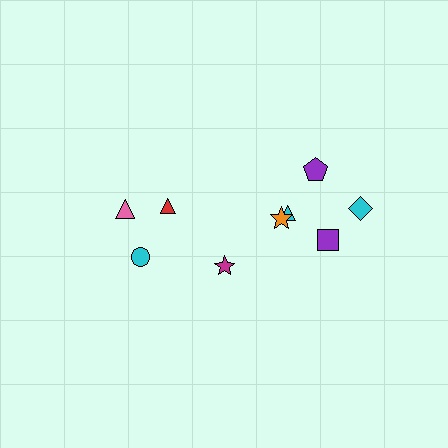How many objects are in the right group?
There are 6 objects.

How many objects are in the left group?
There are 3 objects.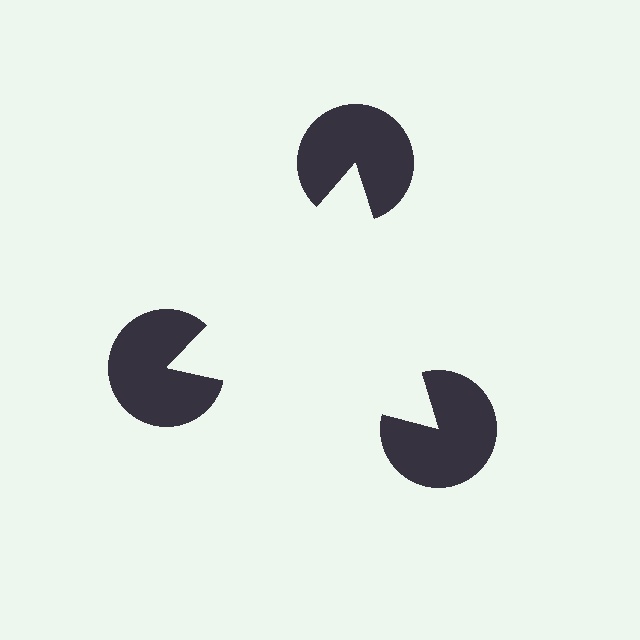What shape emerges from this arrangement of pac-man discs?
An illusory triangle — its edges are inferred from the aligned wedge cuts in the pac-man discs, not physically drawn.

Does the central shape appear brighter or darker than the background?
It typically appears slightly brighter than the background, even though no actual brightness change is drawn.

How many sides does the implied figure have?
3 sides.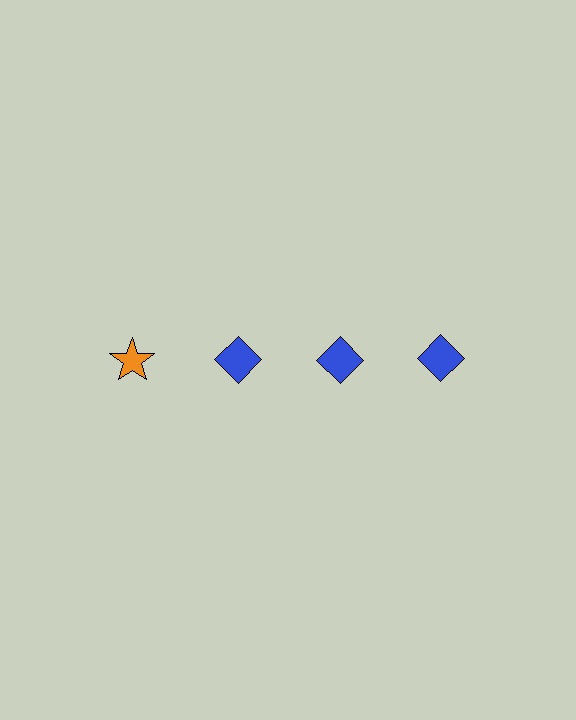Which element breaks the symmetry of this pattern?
The orange star in the top row, leftmost column breaks the symmetry. All other shapes are blue diamonds.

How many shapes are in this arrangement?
There are 4 shapes arranged in a grid pattern.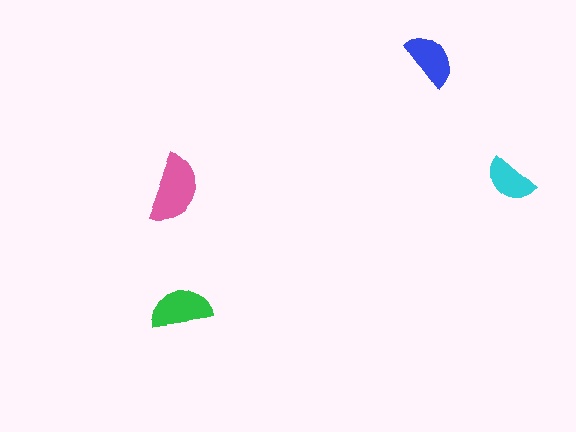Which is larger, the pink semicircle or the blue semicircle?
The pink one.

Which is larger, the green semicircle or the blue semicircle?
The green one.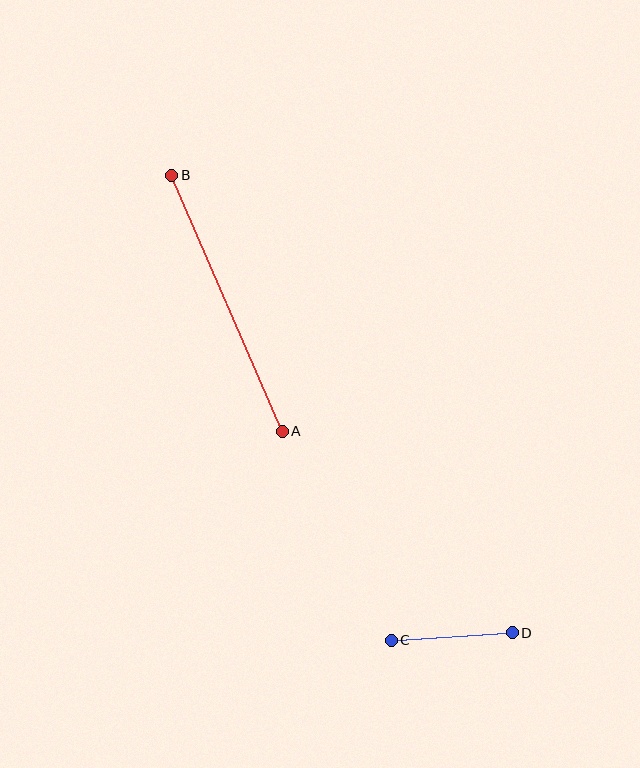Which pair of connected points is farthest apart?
Points A and B are farthest apart.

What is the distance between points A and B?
The distance is approximately 279 pixels.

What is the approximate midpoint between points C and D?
The midpoint is at approximately (452, 637) pixels.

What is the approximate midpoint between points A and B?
The midpoint is at approximately (227, 303) pixels.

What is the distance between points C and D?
The distance is approximately 121 pixels.